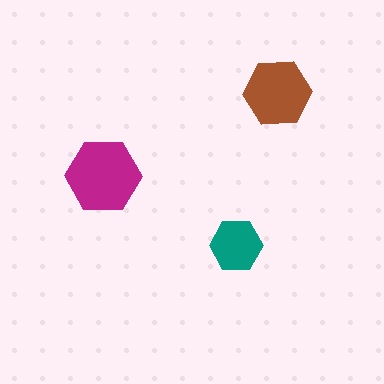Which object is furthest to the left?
The magenta hexagon is leftmost.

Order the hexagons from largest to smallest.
the magenta one, the brown one, the teal one.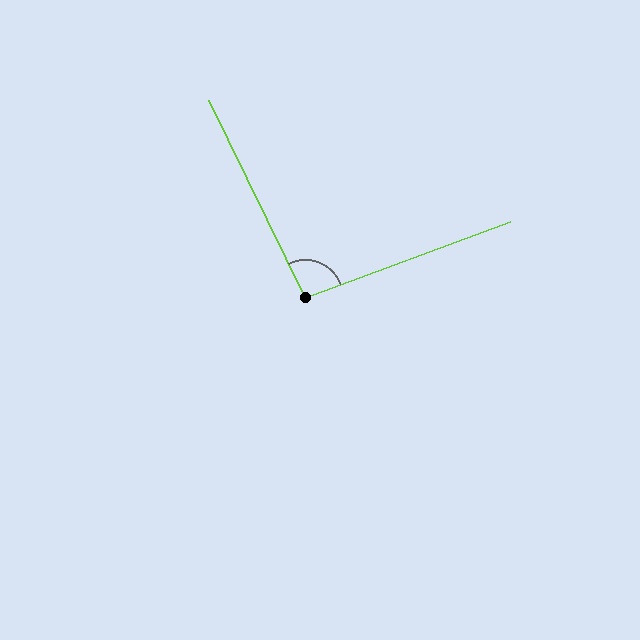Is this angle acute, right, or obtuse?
It is obtuse.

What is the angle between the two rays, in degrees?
Approximately 96 degrees.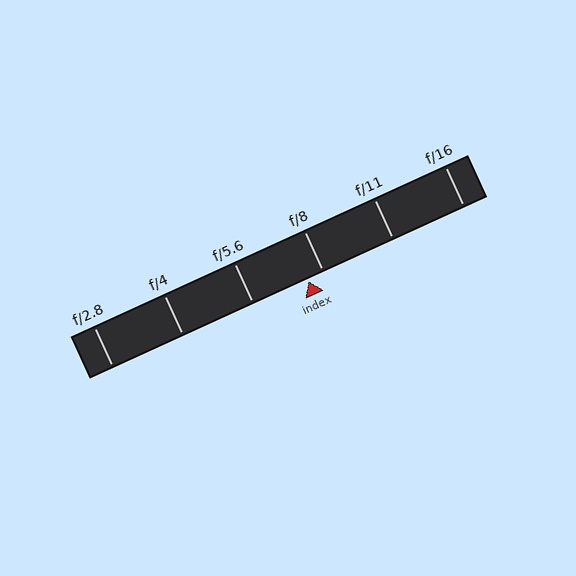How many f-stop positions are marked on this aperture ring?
There are 6 f-stop positions marked.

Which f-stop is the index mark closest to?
The index mark is closest to f/8.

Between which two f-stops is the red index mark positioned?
The index mark is between f/5.6 and f/8.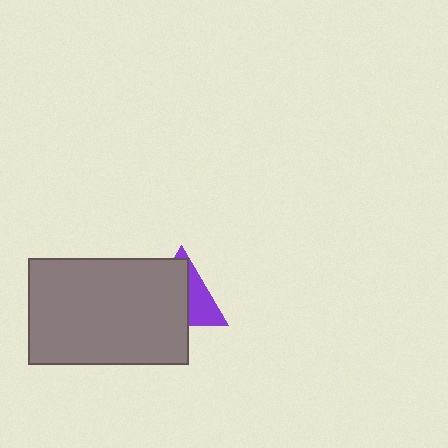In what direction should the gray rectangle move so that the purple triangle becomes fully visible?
The gray rectangle should move toward the lower-left. That is the shortest direction to clear the overlap and leave the purple triangle fully visible.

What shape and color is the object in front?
The object in front is a gray rectangle.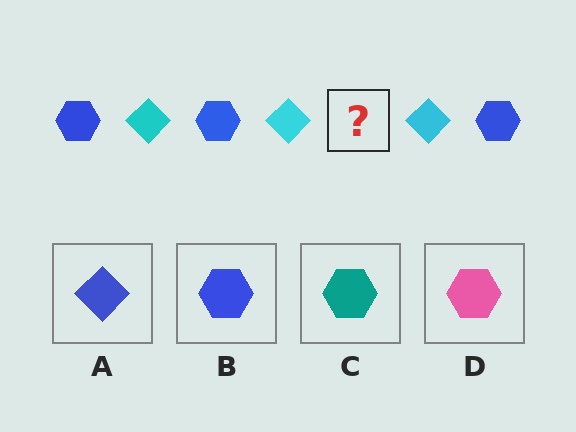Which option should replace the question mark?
Option B.